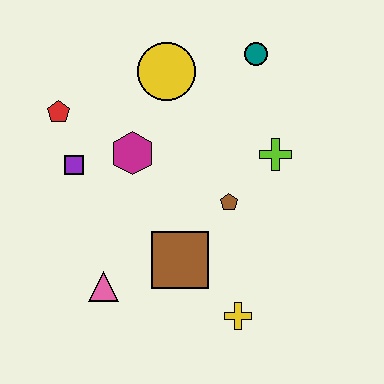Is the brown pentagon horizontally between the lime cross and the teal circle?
No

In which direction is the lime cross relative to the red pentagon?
The lime cross is to the right of the red pentagon.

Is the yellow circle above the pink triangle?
Yes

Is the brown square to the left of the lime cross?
Yes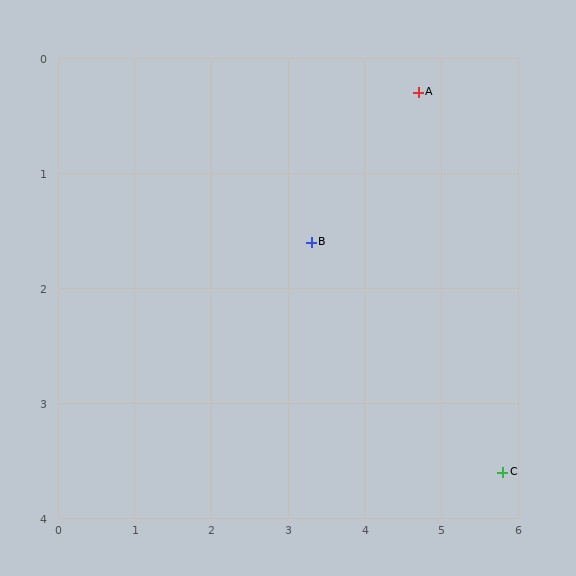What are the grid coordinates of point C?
Point C is at approximately (5.8, 3.6).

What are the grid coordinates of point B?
Point B is at approximately (3.3, 1.6).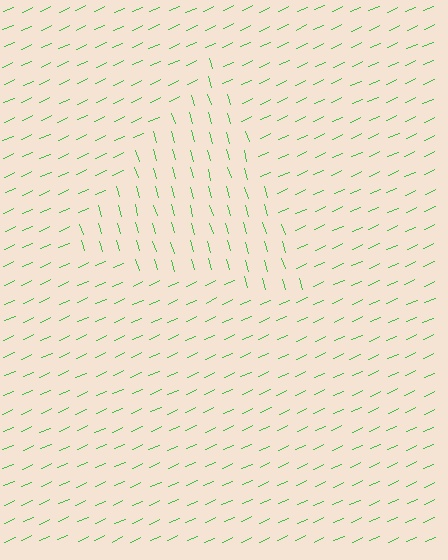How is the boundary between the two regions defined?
The boundary is defined purely by a change in line orientation (approximately 83 degrees difference). All lines are the same color and thickness.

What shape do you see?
I see a triangle.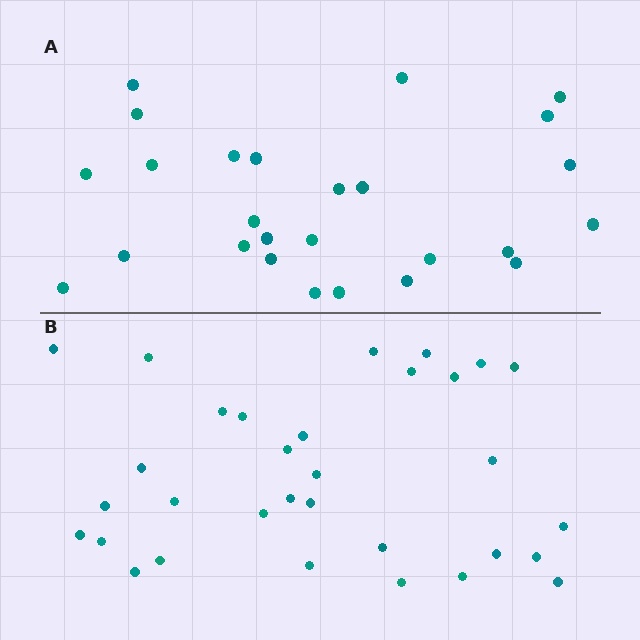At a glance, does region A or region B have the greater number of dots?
Region B (the bottom region) has more dots.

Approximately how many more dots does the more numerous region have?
Region B has about 6 more dots than region A.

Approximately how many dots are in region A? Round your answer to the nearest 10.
About 30 dots. (The exact count is 26, which rounds to 30.)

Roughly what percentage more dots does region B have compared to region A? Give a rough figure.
About 25% more.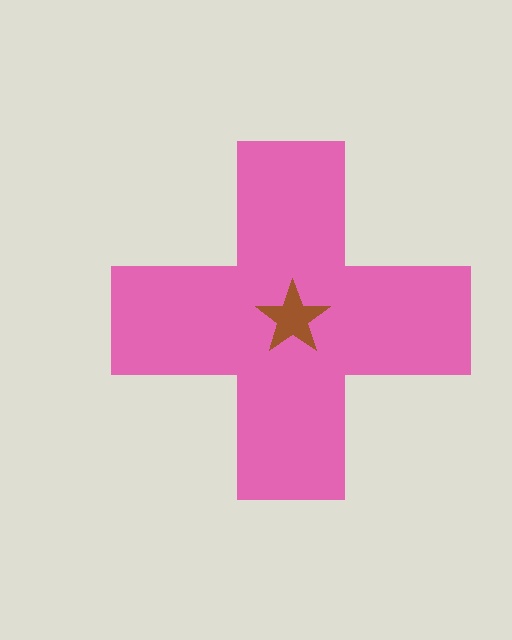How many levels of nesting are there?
2.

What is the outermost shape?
The pink cross.